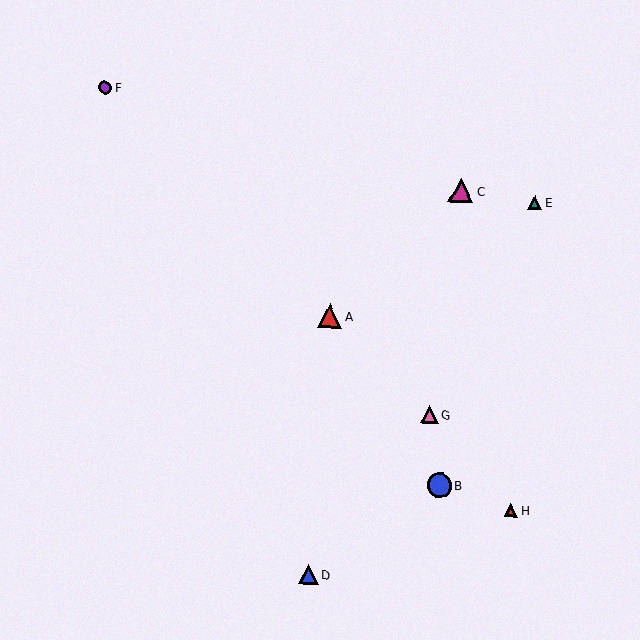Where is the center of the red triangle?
The center of the red triangle is at (330, 316).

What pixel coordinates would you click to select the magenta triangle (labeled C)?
Click at (461, 190) to select the magenta triangle C.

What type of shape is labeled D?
Shape D is a blue triangle.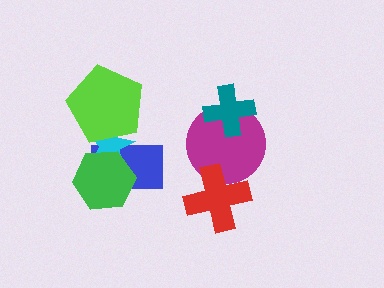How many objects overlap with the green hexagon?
2 objects overlap with the green hexagon.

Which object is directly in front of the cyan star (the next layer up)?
The green hexagon is directly in front of the cyan star.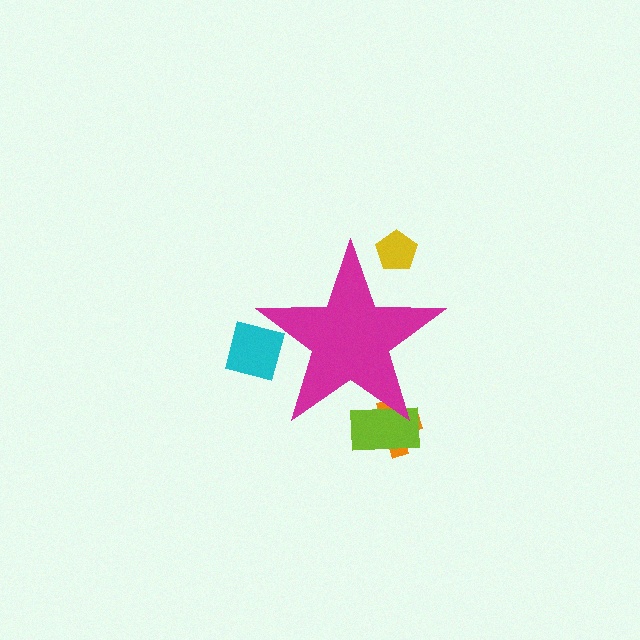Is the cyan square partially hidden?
Yes, the cyan square is partially hidden behind the magenta star.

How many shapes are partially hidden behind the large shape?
4 shapes are partially hidden.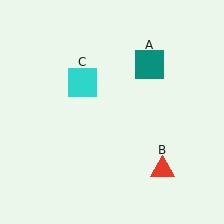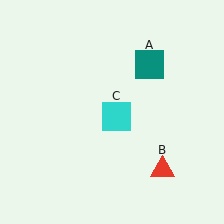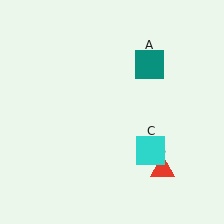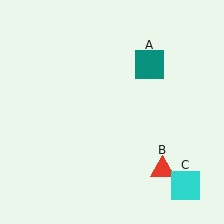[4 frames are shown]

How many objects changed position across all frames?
1 object changed position: cyan square (object C).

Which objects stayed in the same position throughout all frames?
Teal square (object A) and red triangle (object B) remained stationary.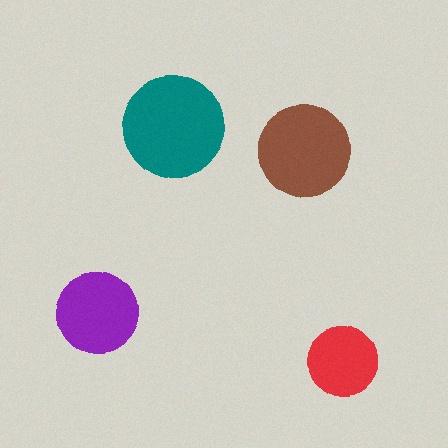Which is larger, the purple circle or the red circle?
The purple one.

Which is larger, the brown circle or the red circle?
The brown one.